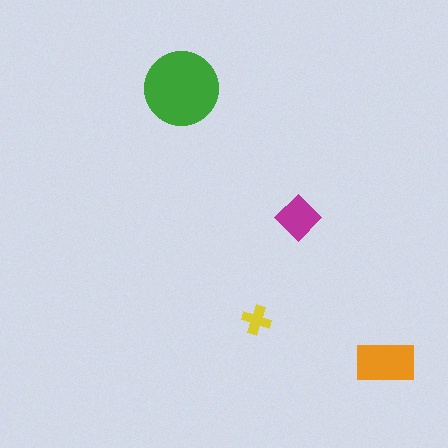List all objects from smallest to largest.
The yellow cross, the magenta diamond, the orange rectangle, the green circle.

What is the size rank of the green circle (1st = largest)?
1st.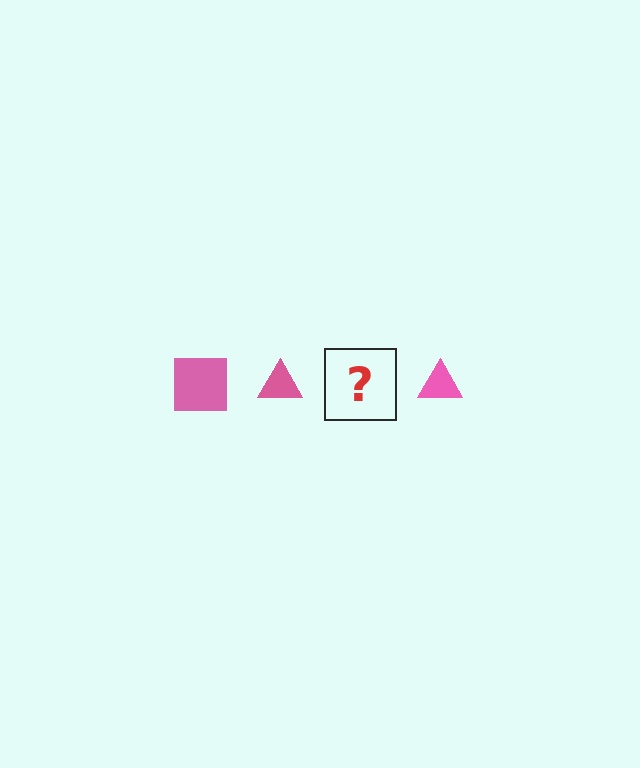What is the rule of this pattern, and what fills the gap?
The rule is that the pattern cycles through square, triangle shapes in pink. The gap should be filled with a pink square.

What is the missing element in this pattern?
The missing element is a pink square.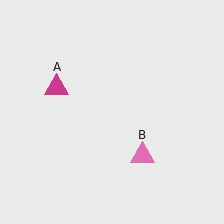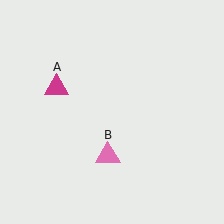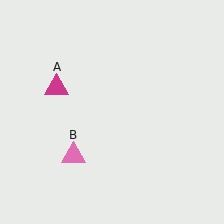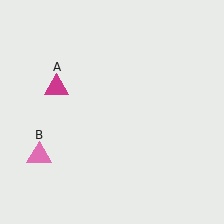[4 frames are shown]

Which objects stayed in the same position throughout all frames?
Magenta triangle (object A) remained stationary.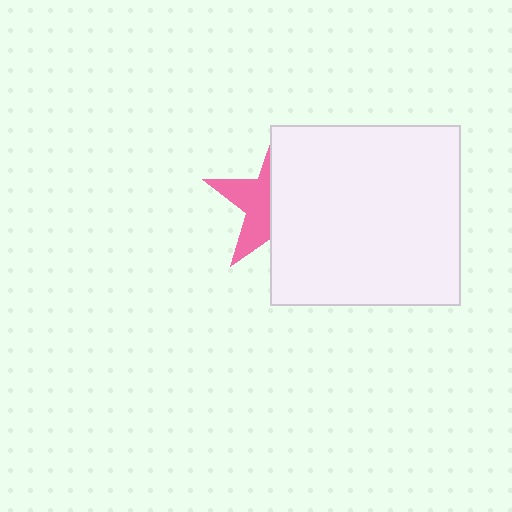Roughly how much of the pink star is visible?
A small part of it is visible (roughly 40%).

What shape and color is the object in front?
The object in front is a white rectangle.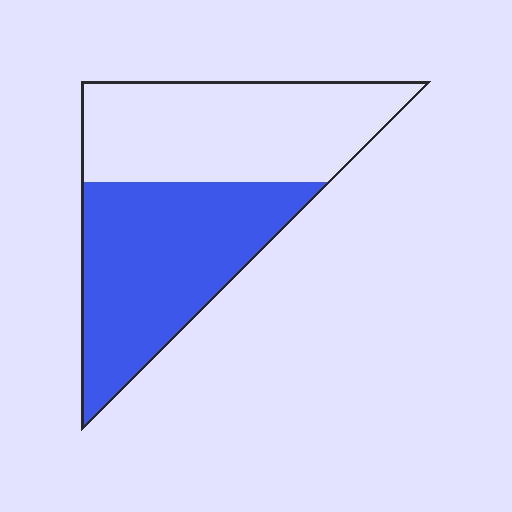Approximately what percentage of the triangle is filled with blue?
Approximately 50%.